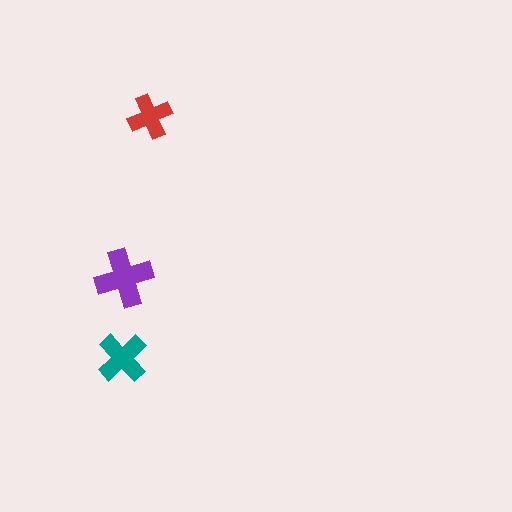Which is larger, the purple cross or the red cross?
The purple one.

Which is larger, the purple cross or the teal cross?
The purple one.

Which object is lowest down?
The teal cross is bottommost.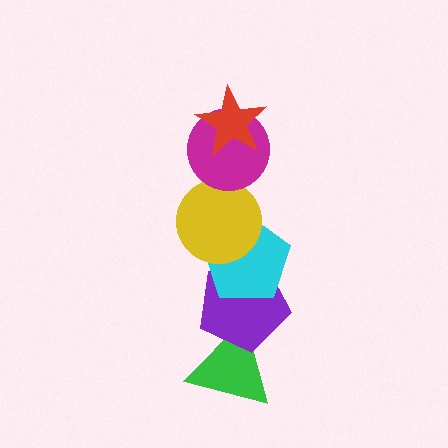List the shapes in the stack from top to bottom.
From top to bottom: the red star, the magenta circle, the yellow circle, the cyan pentagon, the purple pentagon, the green triangle.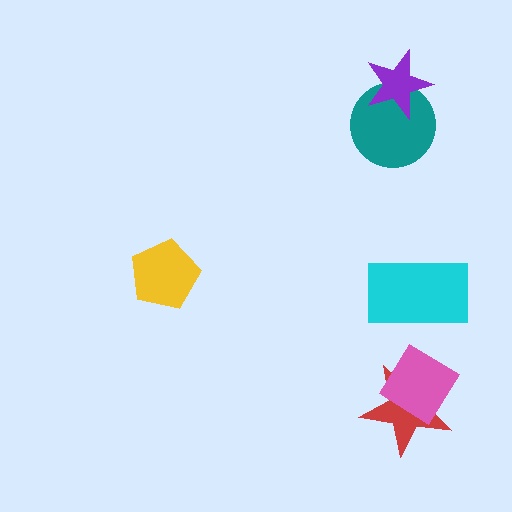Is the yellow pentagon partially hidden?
No, no other shape covers it.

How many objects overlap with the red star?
1 object overlaps with the red star.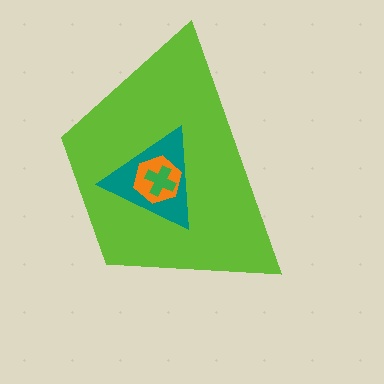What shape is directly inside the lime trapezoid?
The teal triangle.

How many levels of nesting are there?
4.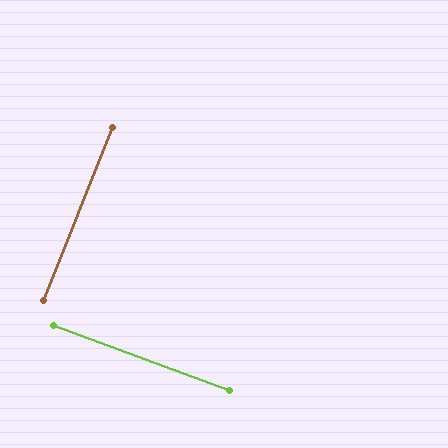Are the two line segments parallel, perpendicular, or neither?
Perpendicular — they meet at approximately 88°.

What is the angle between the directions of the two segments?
Approximately 88 degrees.